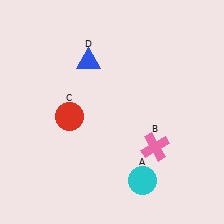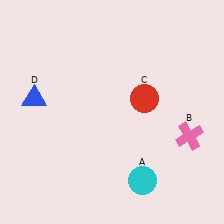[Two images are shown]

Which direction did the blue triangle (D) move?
The blue triangle (D) moved left.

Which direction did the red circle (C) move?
The red circle (C) moved right.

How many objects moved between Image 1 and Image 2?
3 objects moved between the two images.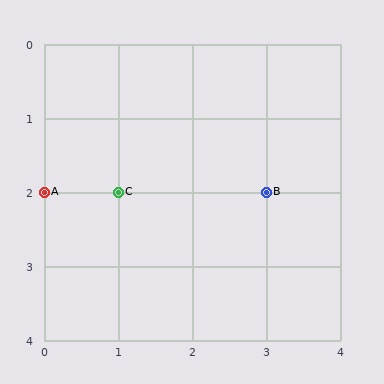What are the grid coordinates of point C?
Point C is at grid coordinates (1, 2).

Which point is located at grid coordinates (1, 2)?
Point C is at (1, 2).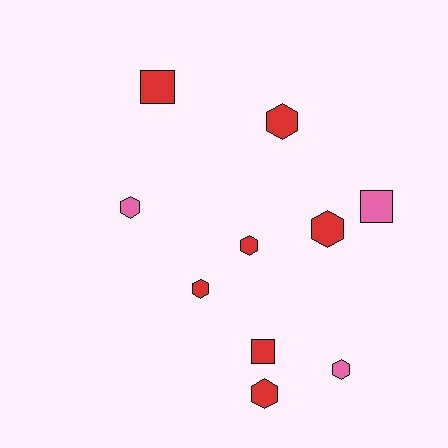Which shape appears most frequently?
Hexagon, with 7 objects.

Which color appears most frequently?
Red, with 7 objects.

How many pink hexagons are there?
There are 2 pink hexagons.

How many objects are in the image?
There are 10 objects.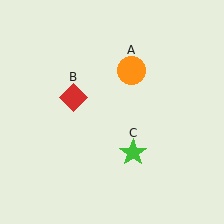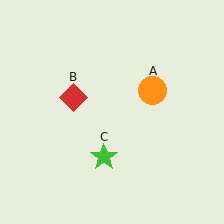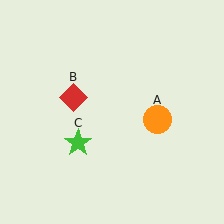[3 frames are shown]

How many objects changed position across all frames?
2 objects changed position: orange circle (object A), green star (object C).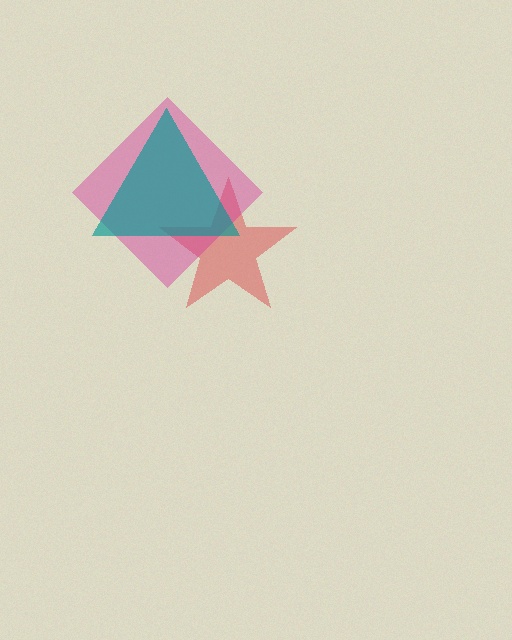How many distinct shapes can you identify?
There are 3 distinct shapes: a red star, a magenta diamond, a teal triangle.